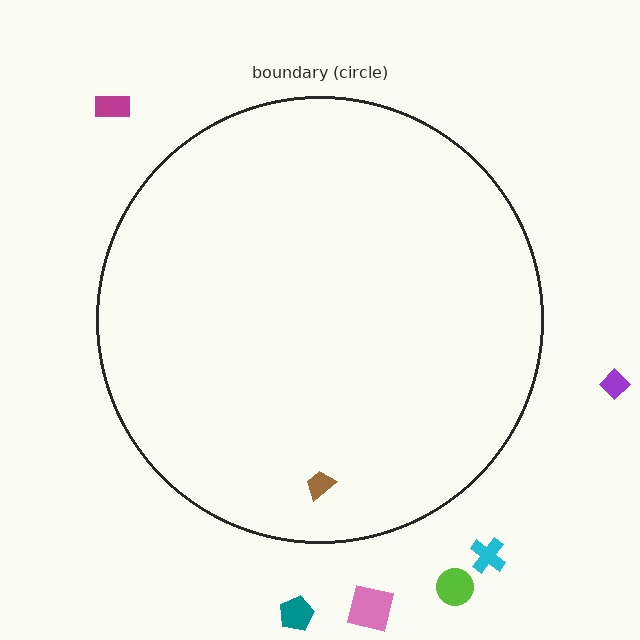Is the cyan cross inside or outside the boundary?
Outside.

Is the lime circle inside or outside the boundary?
Outside.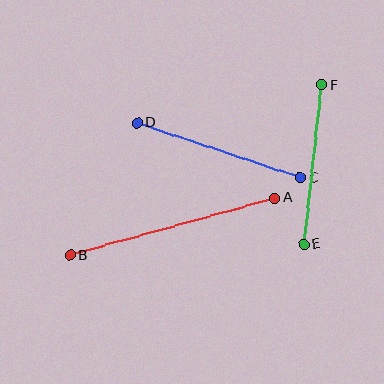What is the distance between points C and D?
The distance is approximately 173 pixels.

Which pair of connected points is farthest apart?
Points A and B are farthest apart.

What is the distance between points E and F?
The distance is approximately 160 pixels.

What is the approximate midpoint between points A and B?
The midpoint is at approximately (172, 226) pixels.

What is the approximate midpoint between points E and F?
The midpoint is at approximately (313, 165) pixels.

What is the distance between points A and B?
The distance is approximately 213 pixels.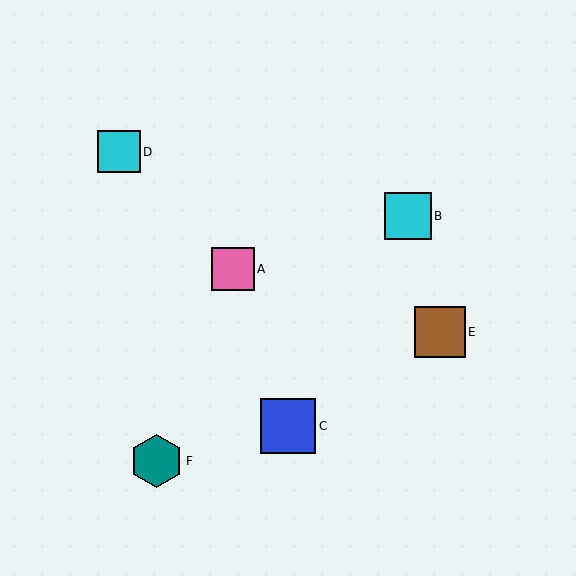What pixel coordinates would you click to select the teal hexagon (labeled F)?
Click at (156, 461) to select the teal hexagon F.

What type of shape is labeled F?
Shape F is a teal hexagon.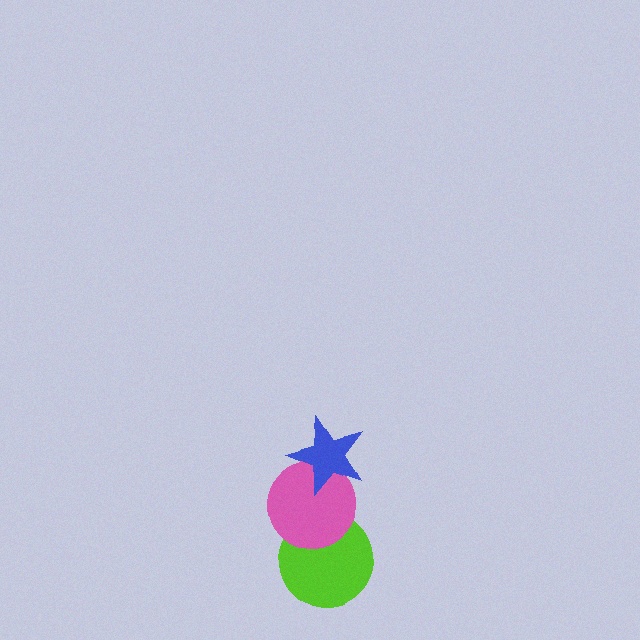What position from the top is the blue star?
The blue star is 1st from the top.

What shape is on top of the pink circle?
The blue star is on top of the pink circle.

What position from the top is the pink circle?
The pink circle is 2nd from the top.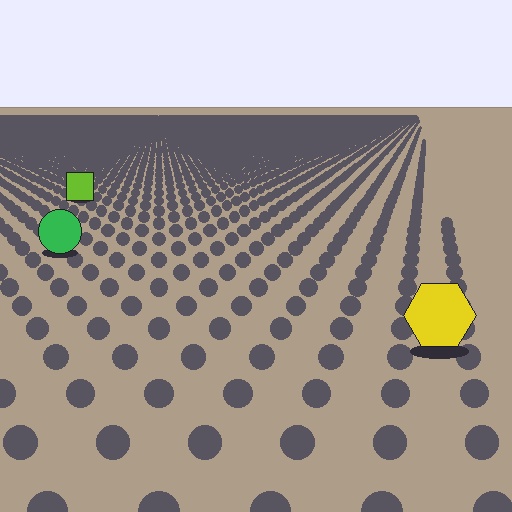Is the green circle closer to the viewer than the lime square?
Yes. The green circle is closer — you can tell from the texture gradient: the ground texture is coarser near it.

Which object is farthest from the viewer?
The lime square is farthest from the viewer. It appears smaller and the ground texture around it is denser.